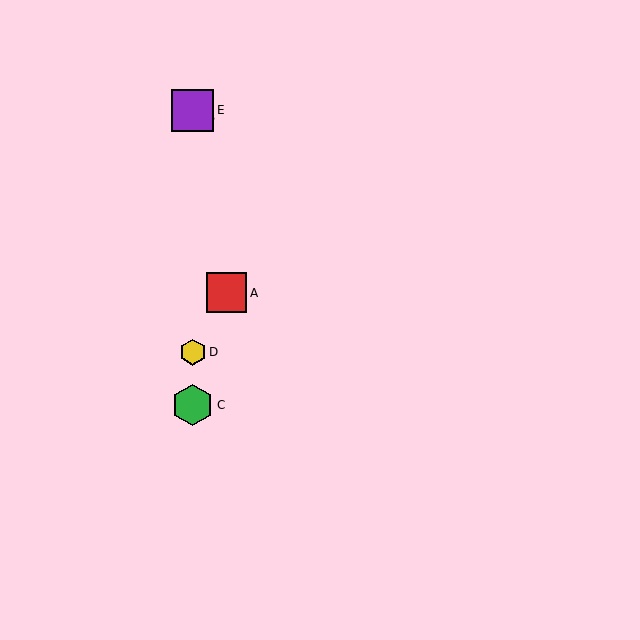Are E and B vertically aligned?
Yes, both are at x≈193.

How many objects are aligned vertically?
4 objects (B, C, D, E) are aligned vertically.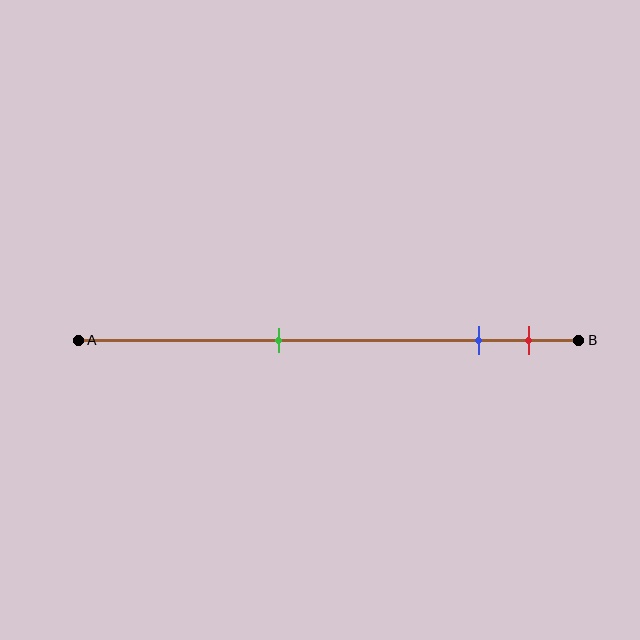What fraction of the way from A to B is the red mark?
The red mark is approximately 90% (0.9) of the way from A to B.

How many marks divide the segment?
There are 3 marks dividing the segment.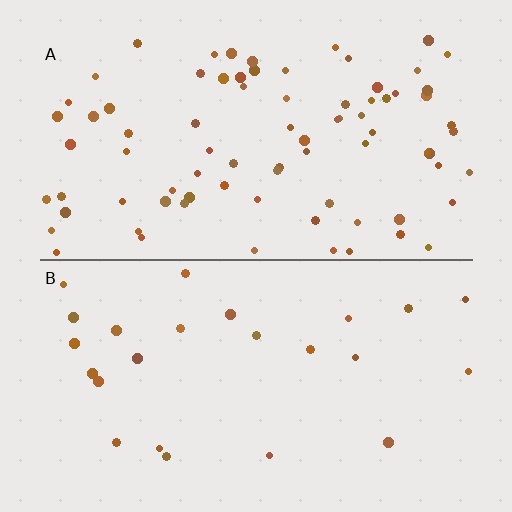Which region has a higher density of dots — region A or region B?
A (the top).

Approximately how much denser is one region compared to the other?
Approximately 3.3× — region A over region B.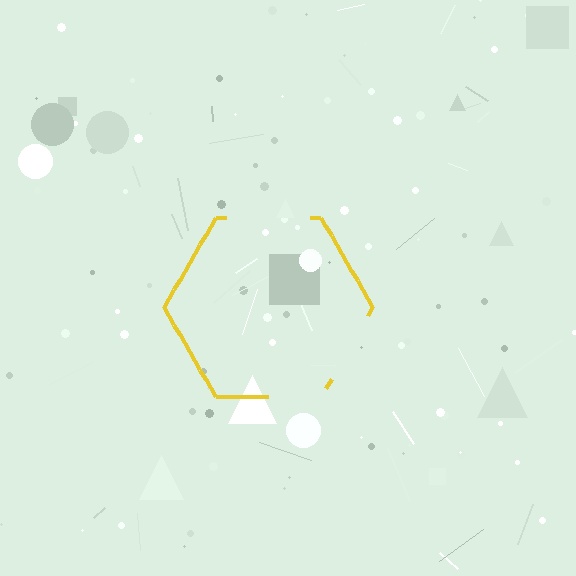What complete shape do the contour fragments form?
The contour fragments form a hexagon.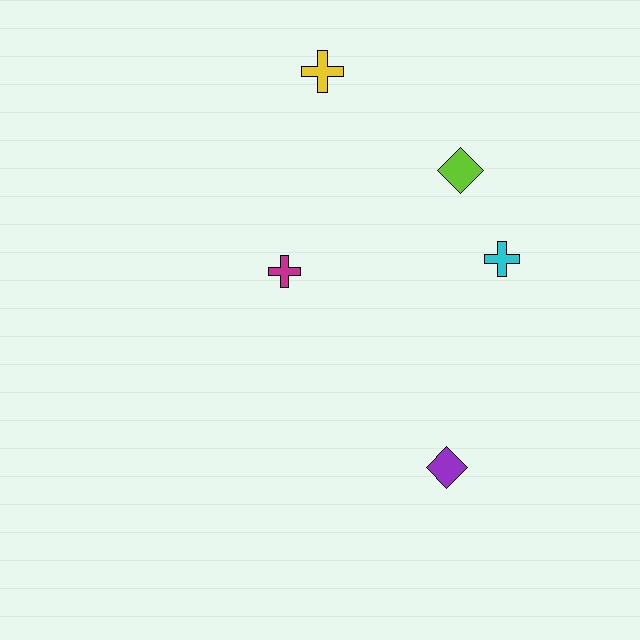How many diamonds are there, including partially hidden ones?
There are 2 diamonds.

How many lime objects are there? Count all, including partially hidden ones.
There is 1 lime object.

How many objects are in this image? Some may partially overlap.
There are 5 objects.